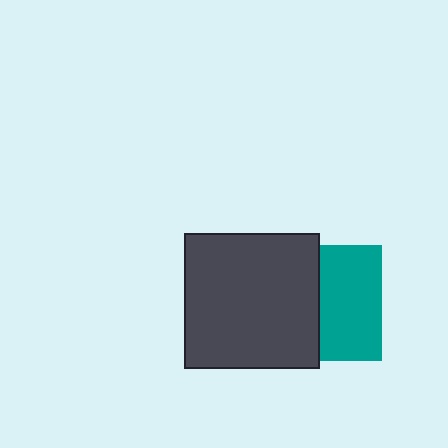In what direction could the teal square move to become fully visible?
The teal square could move right. That would shift it out from behind the dark gray square entirely.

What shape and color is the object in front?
The object in front is a dark gray square.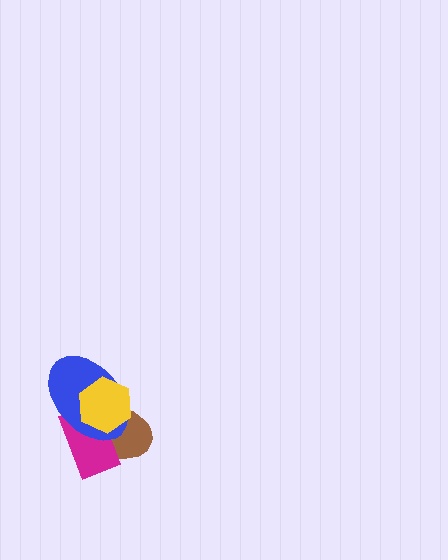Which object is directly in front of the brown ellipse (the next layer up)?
The magenta rectangle is directly in front of the brown ellipse.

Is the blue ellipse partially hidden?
Yes, it is partially covered by another shape.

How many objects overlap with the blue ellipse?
3 objects overlap with the blue ellipse.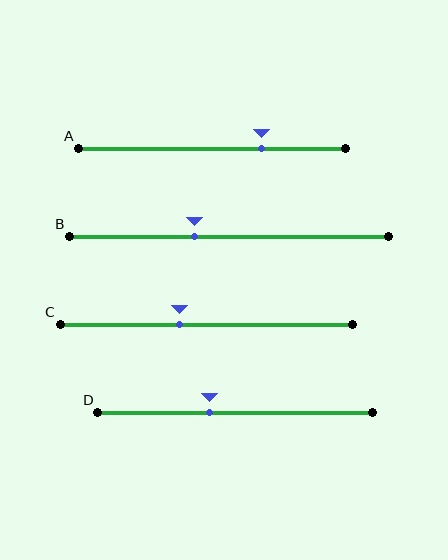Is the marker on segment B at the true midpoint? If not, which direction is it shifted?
No, the marker on segment B is shifted to the left by about 11% of the segment length.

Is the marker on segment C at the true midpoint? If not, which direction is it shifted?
No, the marker on segment C is shifted to the left by about 9% of the segment length.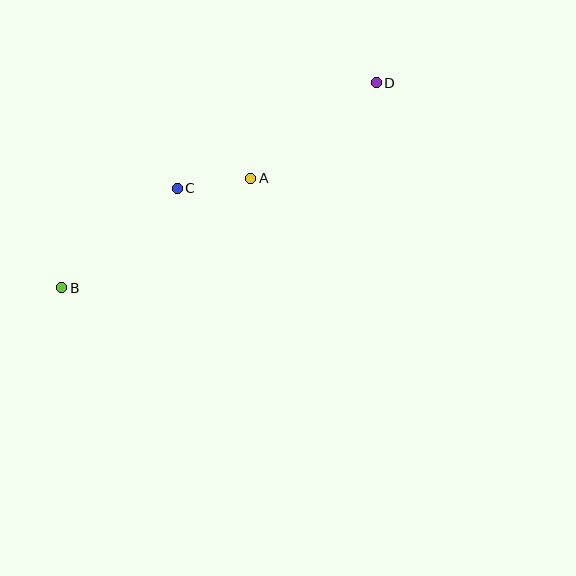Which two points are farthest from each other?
Points B and D are farthest from each other.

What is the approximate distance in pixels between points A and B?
The distance between A and B is approximately 219 pixels.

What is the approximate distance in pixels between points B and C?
The distance between B and C is approximately 152 pixels.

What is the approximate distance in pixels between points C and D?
The distance between C and D is approximately 225 pixels.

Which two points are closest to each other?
Points A and C are closest to each other.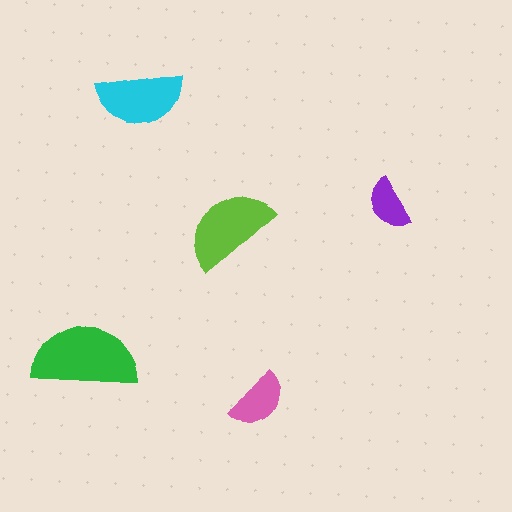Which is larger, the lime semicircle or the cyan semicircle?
The lime one.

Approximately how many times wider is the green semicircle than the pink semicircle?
About 1.5 times wider.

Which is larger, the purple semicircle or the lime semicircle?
The lime one.